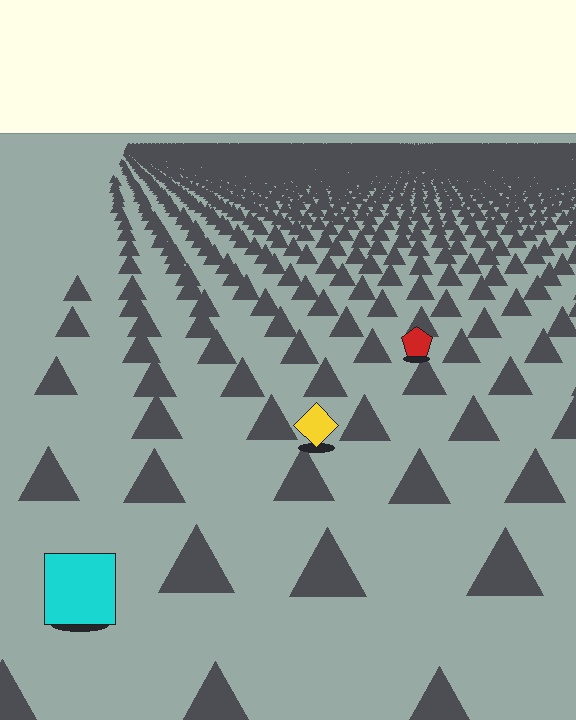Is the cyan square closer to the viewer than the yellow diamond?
Yes. The cyan square is closer — you can tell from the texture gradient: the ground texture is coarser near it.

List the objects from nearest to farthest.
From nearest to farthest: the cyan square, the yellow diamond, the red pentagon.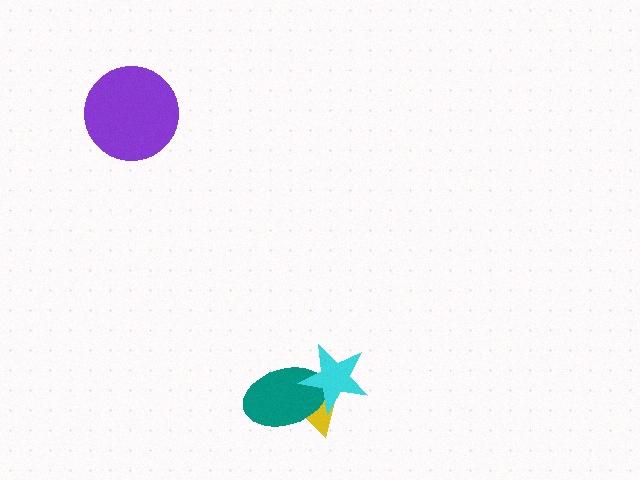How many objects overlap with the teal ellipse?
2 objects overlap with the teal ellipse.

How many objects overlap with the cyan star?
2 objects overlap with the cyan star.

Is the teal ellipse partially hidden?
Yes, it is partially covered by another shape.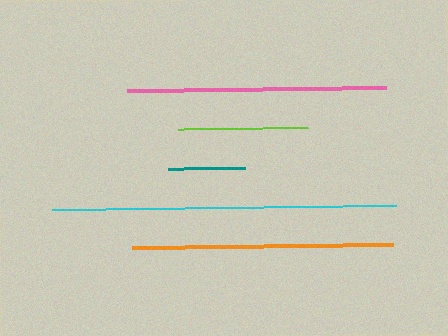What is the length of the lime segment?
The lime segment is approximately 130 pixels long.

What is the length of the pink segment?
The pink segment is approximately 259 pixels long.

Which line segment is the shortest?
The teal line is the shortest at approximately 77 pixels.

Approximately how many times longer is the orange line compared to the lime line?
The orange line is approximately 2.0 times the length of the lime line.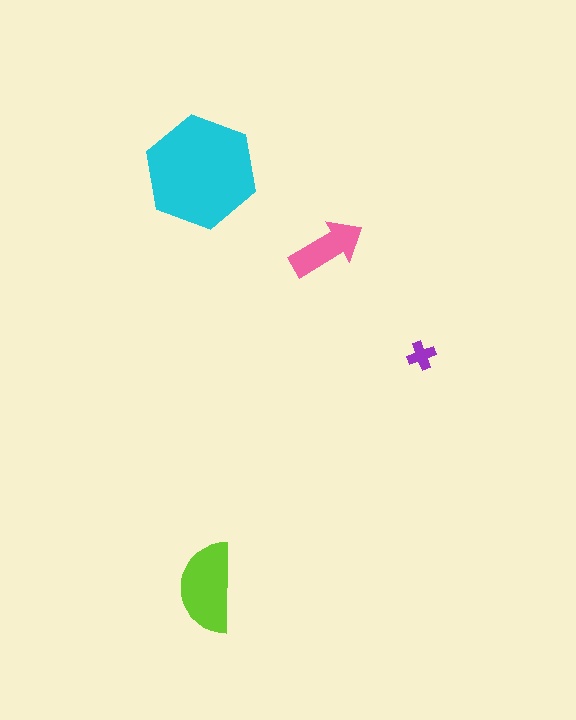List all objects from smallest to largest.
The purple cross, the pink arrow, the lime semicircle, the cyan hexagon.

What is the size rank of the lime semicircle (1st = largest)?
2nd.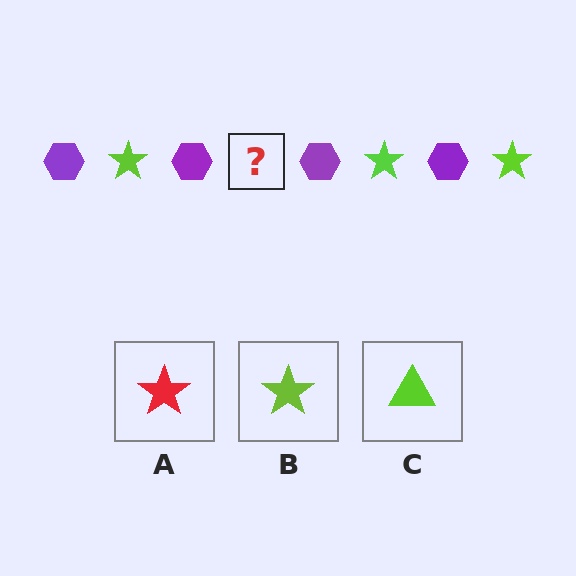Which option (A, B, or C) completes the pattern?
B.